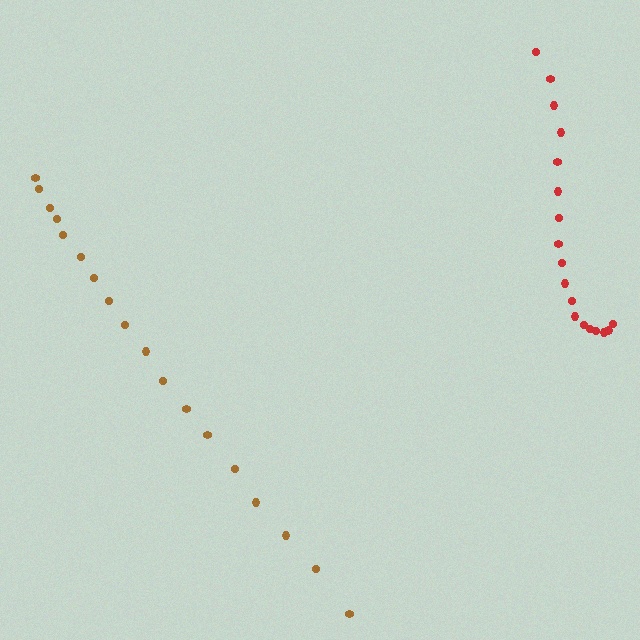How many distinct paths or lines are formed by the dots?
There are 2 distinct paths.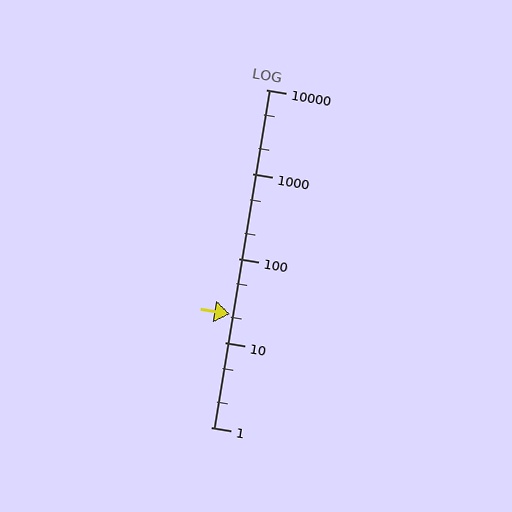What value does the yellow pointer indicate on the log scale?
The pointer indicates approximately 22.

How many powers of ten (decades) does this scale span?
The scale spans 4 decades, from 1 to 10000.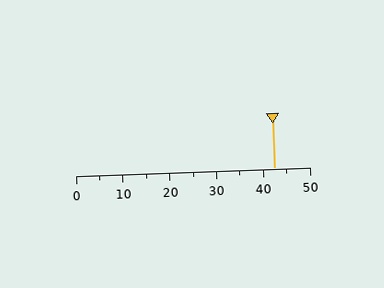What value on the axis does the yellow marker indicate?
The marker indicates approximately 42.5.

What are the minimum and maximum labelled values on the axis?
The axis runs from 0 to 50.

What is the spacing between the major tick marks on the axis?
The major ticks are spaced 10 apart.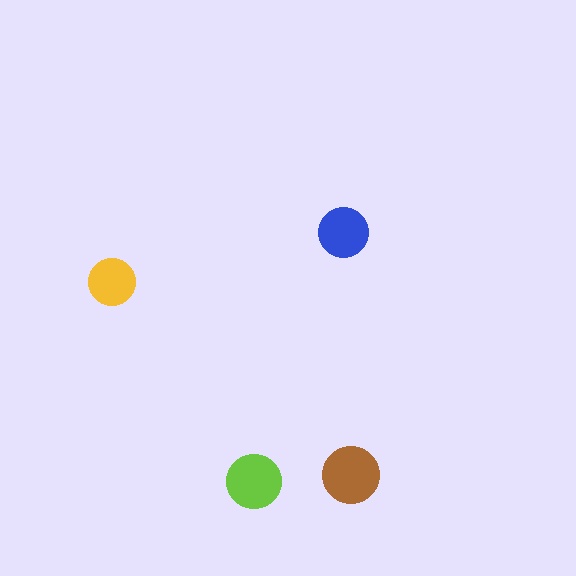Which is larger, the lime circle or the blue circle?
The lime one.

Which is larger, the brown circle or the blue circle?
The brown one.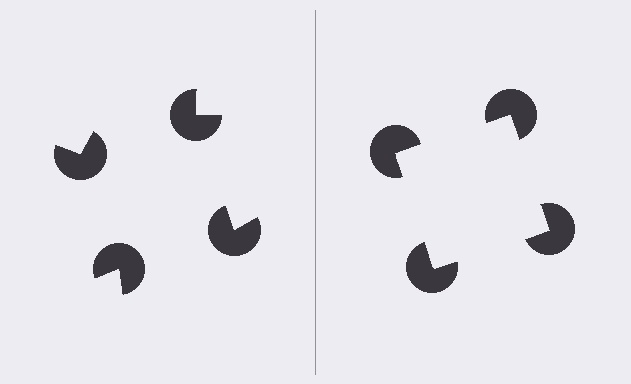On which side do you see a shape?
An illusory square appears on the right side. On the left side the wedge cuts are rotated, so no coherent shape forms.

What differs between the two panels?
The pac-man discs are positioned identically on both sides; only the wedge orientations differ. On the right they align to a square; on the left they are misaligned.